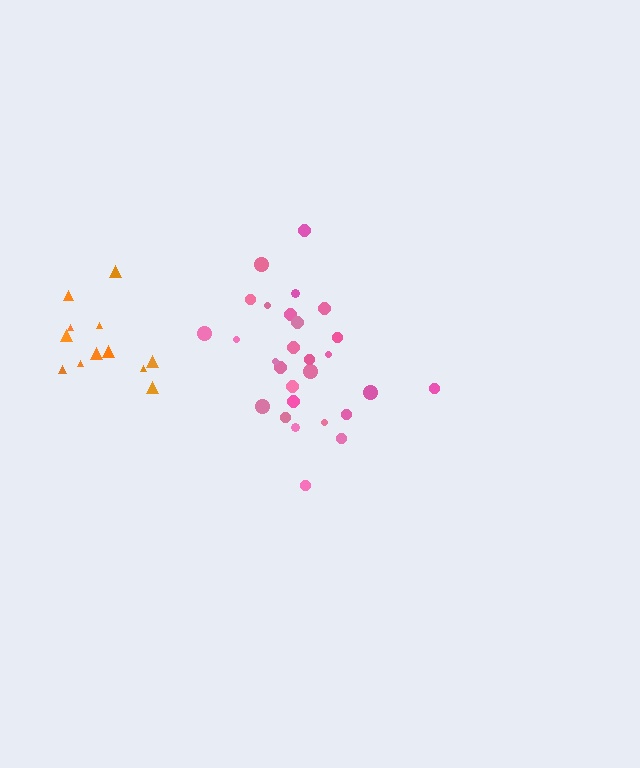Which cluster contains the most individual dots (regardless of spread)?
Pink (28).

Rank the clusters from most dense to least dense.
pink, orange.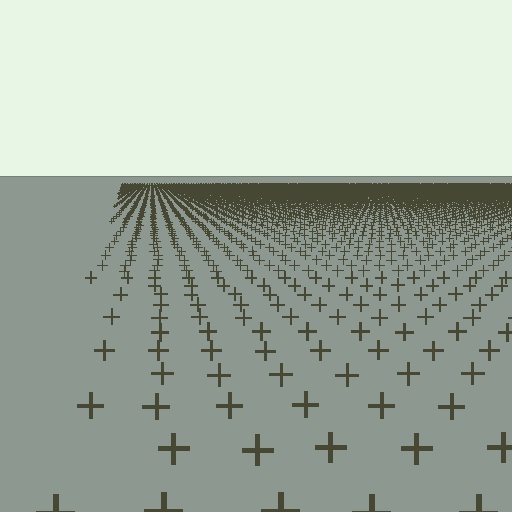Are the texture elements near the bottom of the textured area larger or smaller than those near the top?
Larger. Near the bottom, elements are closer to the viewer and appear at a bigger on-screen size.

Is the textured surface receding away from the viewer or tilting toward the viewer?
The surface is receding away from the viewer. Texture elements get smaller and denser toward the top.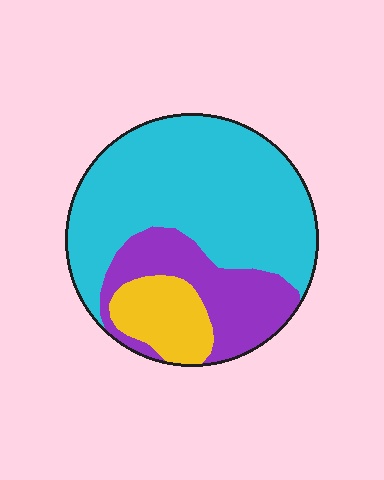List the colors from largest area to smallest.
From largest to smallest: cyan, purple, yellow.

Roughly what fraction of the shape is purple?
Purple takes up less than a quarter of the shape.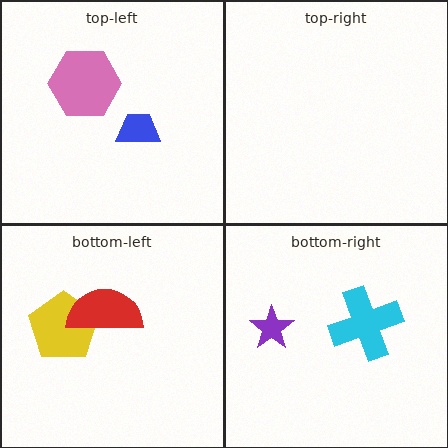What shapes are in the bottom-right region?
The purple star, the cyan cross.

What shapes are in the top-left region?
The pink hexagon, the blue trapezoid.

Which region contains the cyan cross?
The bottom-right region.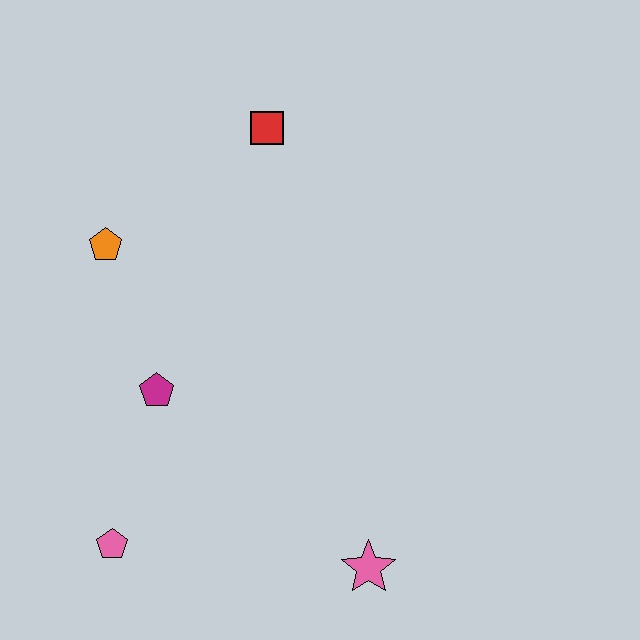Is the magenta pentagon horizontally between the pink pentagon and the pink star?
Yes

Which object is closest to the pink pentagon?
The magenta pentagon is closest to the pink pentagon.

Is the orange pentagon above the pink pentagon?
Yes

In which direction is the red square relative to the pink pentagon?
The red square is above the pink pentagon.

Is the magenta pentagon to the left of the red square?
Yes